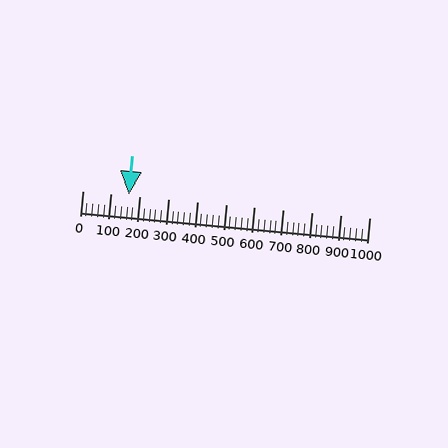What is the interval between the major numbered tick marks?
The major tick marks are spaced 100 units apart.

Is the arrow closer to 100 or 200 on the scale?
The arrow is closer to 200.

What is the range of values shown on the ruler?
The ruler shows values from 0 to 1000.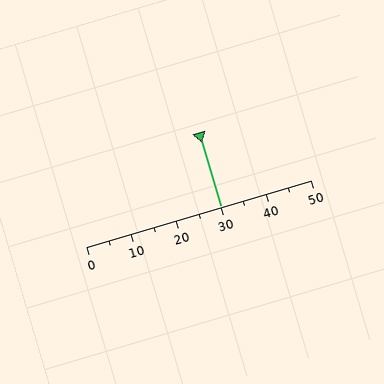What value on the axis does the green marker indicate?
The marker indicates approximately 30.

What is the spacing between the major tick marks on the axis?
The major ticks are spaced 10 apart.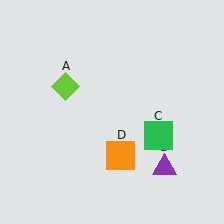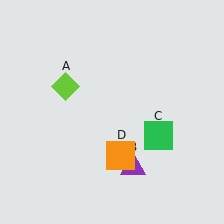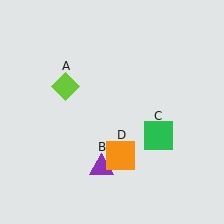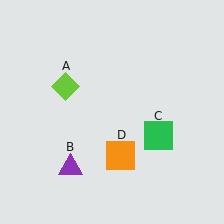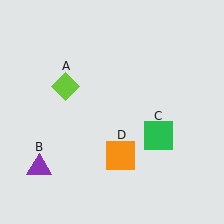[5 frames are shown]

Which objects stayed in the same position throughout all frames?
Lime diamond (object A) and green square (object C) and orange square (object D) remained stationary.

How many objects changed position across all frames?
1 object changed position: purple triangle (object B).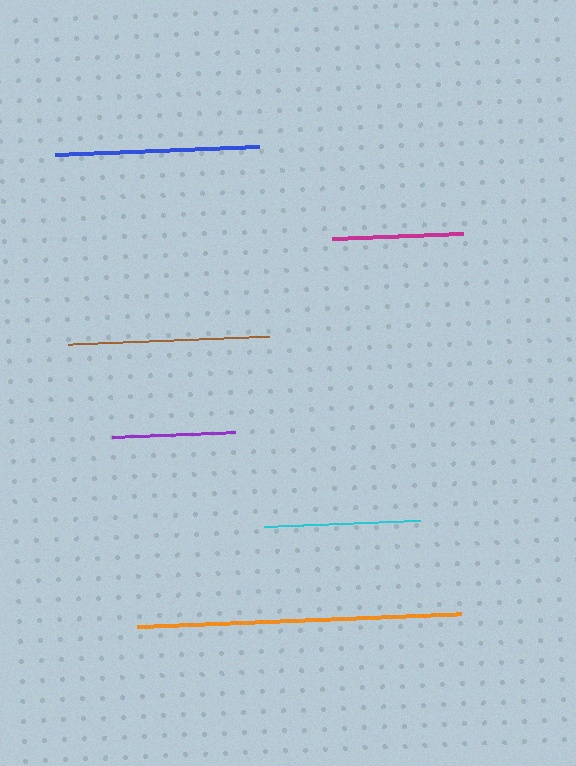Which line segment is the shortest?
The purple line is the shortest at approximately 123 pixels.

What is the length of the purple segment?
The purple segment is approximately 123 pixels long.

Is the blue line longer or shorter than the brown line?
The blue line is longer than the brown line.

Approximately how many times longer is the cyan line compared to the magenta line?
The cyan line is approximately 1.2 times the length of the magenta line.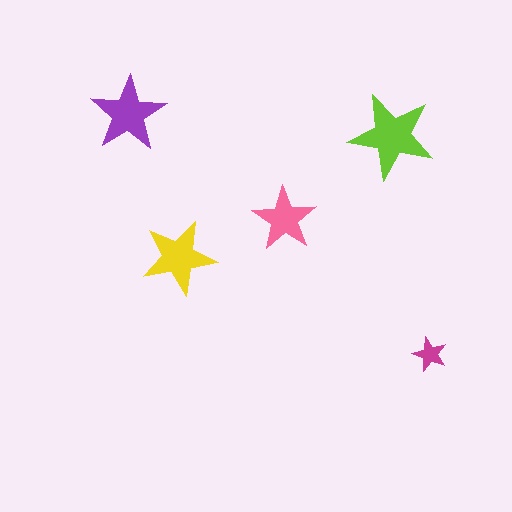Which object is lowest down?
The magenta star is bottommost.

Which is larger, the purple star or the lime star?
The lime one.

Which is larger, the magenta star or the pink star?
The pink one.